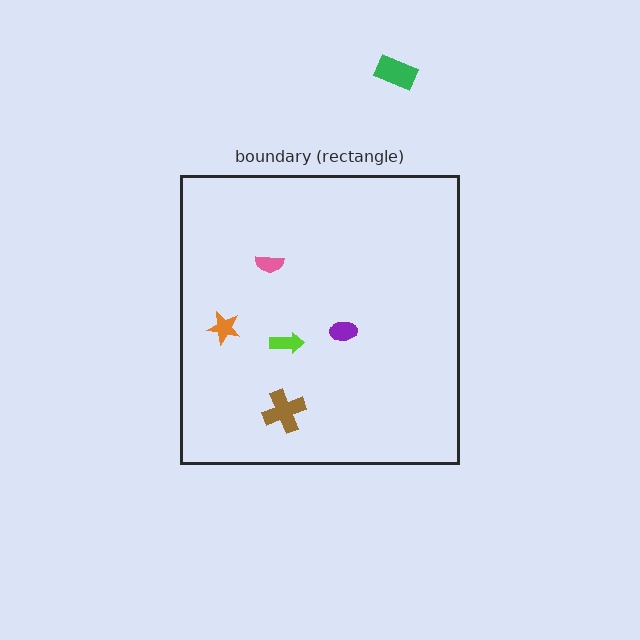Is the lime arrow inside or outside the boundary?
Inside.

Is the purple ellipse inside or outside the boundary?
Inside.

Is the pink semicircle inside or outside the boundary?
Inside.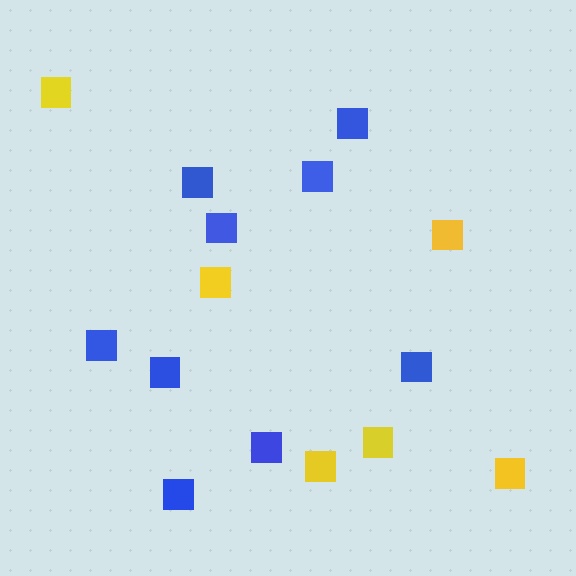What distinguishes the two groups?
There are 2 groups: one group of blue squares (9) and one group of yellow squares (6).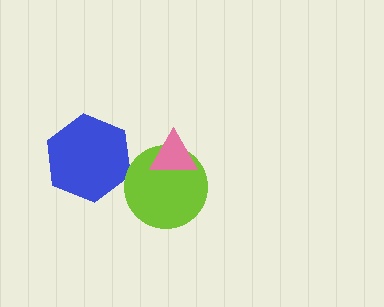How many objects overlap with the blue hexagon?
0 objects overlap with the blue hexagon.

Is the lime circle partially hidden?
Yes, it is partially covered by another shape.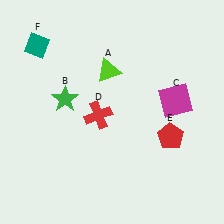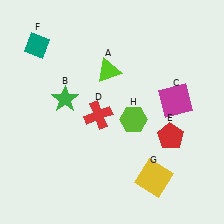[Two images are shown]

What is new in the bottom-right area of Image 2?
A lime hexagon (H) was added in the bottom-right area of Image 2.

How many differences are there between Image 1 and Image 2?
There are 2 differences between the two images.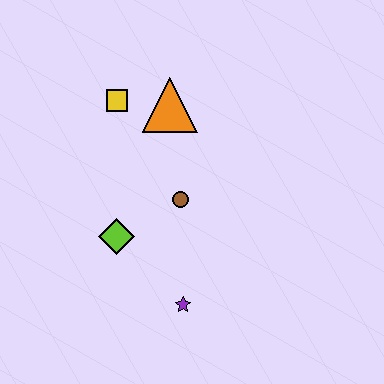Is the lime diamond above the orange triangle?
No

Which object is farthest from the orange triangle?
The purple star is farthest from the orange triangle.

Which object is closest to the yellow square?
The orange triangle is closest to the yellow square.